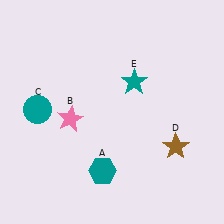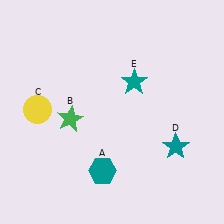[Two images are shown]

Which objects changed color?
B changed from pink to green. C changed from teal to yellow. D changed from brown to teal.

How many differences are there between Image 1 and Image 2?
There are 3 differences between the two images.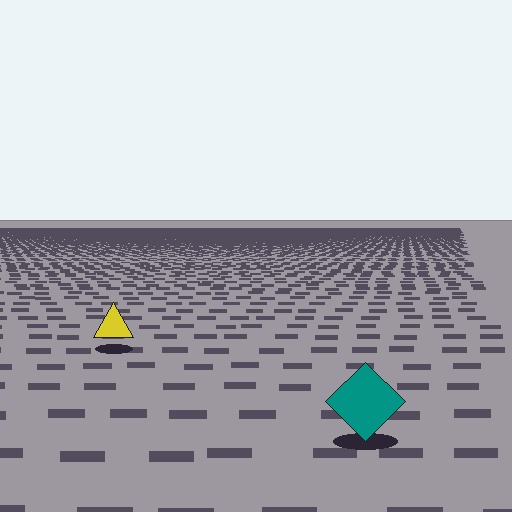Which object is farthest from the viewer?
The yellow triangle is farthest from the viewer. It appears smaller and the ground texture around it is denser.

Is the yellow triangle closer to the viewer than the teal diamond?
No. The teal diamond is closer — you can tell from the texture gradient: the ground texture is coarser near it.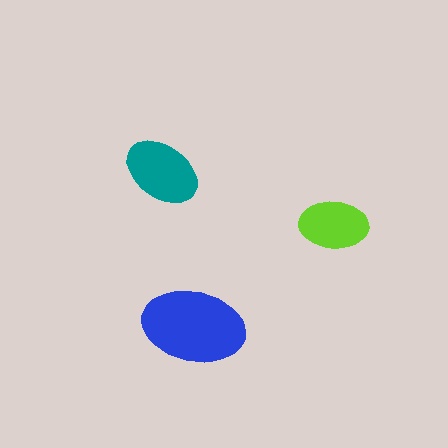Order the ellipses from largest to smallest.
the blue one, the teal one, the lime one.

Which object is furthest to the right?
The lime ellipse is rightmost.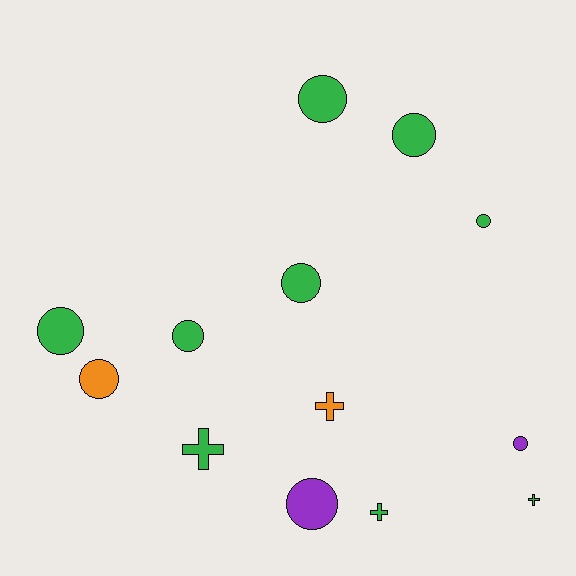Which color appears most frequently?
Green, with 9 objects.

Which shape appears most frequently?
Circle, with 9 objects.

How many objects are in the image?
There are 13 objects.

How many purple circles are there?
There are 2 purple circles.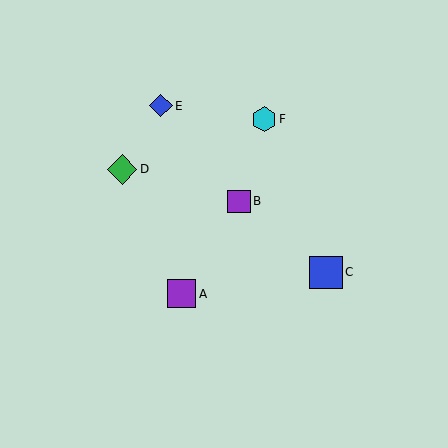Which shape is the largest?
The blue square (labeled C) is the largest.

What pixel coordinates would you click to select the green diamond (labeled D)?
Click at (122, 169) to select the green diamond D.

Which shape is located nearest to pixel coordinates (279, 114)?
The cyan hexagon (labeled F) at (264, 119) is nearest to that location.